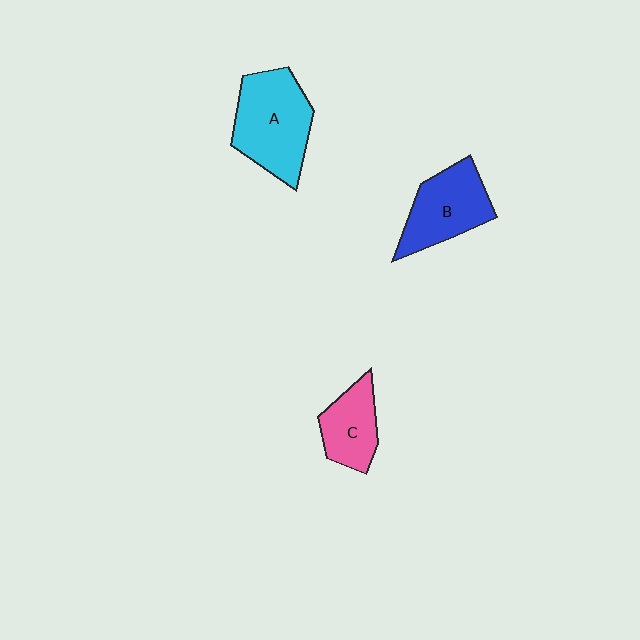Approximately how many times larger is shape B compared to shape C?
Approximately 1.4 times.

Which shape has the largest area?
Shape A (cyan).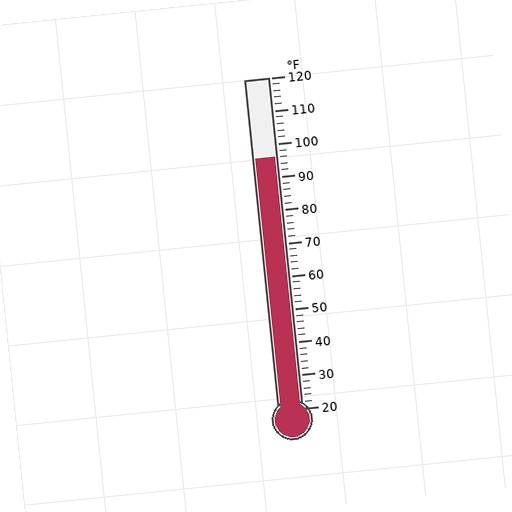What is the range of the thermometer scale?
The thermometer scale ranges from 20°F to 120°F.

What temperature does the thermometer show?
The thermometer shows approximately 96°F.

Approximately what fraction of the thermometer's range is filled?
The thermometer is filled to approximately 75% of its range.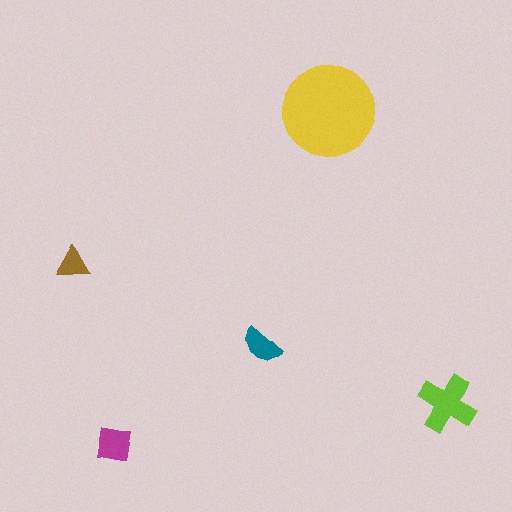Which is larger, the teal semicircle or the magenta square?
The magenta square.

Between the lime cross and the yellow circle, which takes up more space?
The yellow circle.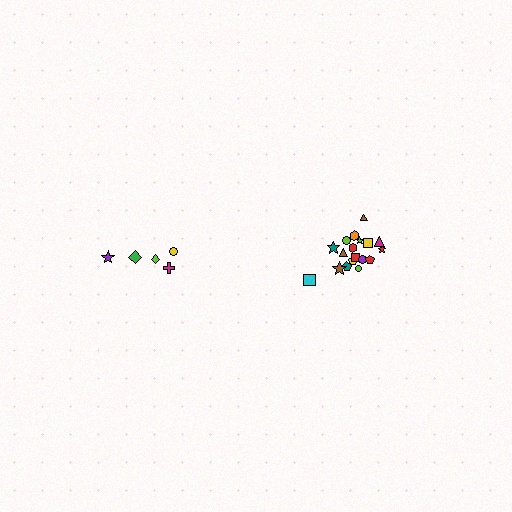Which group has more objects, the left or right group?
The right group.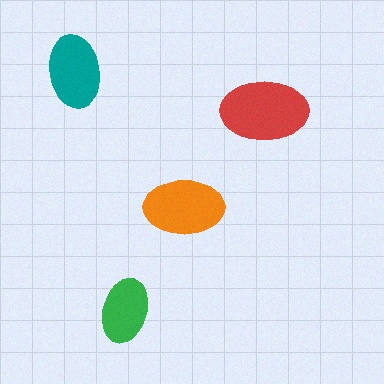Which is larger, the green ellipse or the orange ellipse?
The orange one.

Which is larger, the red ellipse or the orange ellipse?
The red one.